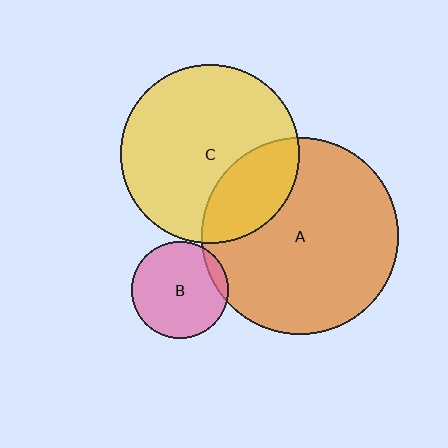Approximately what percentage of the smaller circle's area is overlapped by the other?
Approximately 10%.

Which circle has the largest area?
Circle A (orange).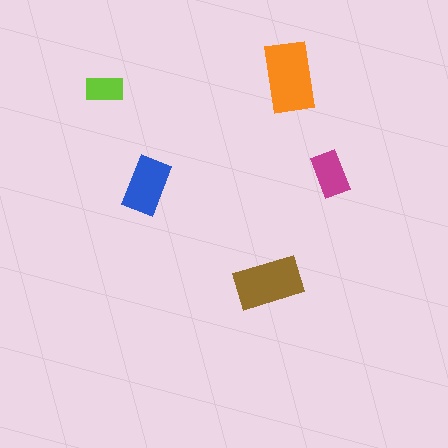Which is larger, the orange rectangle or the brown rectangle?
The orange one.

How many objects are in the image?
There are 5 objects in the image.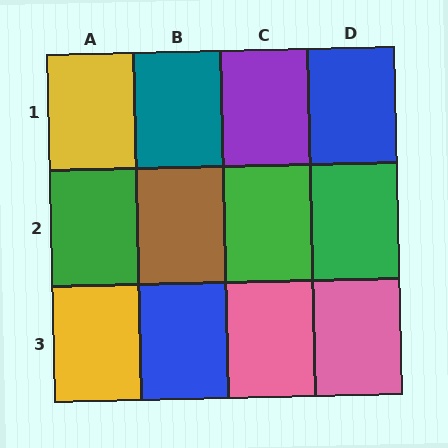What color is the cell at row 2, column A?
Green.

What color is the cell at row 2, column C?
Green.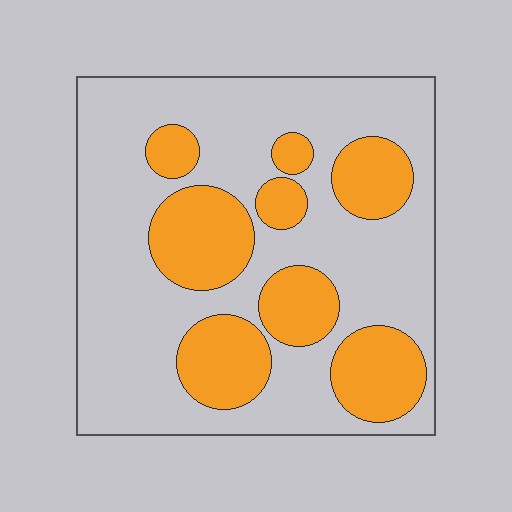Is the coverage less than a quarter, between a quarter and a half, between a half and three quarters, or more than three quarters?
Between a quarter and a half.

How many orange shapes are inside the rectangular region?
8.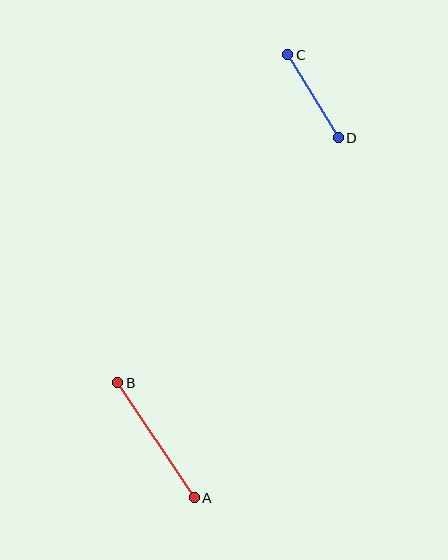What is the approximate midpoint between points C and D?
The midpoint is at approximately (313, 96) pixels.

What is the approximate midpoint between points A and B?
The midpoint is at approximately (156, 440) pixels.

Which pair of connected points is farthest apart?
Points A and B are farthest apart.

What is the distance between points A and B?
The distance is approximately 138 pixels.